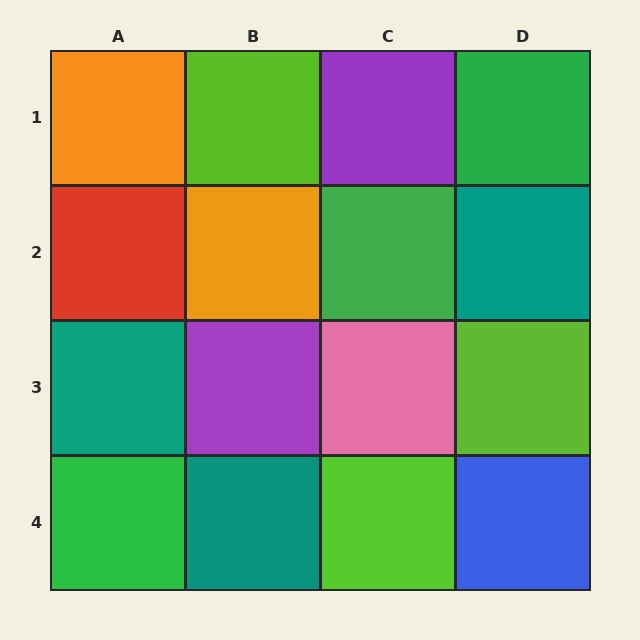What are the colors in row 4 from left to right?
Green, teal, lime, blue.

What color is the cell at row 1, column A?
Orange.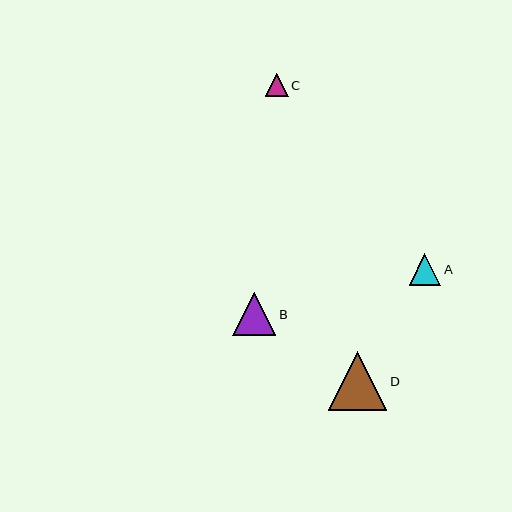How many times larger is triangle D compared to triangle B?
Triangle D is approximately 1.4 times the size of triangle B.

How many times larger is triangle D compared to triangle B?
Triangle D is approximately 1.4 times the size of triangle B.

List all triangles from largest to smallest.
From largest to smallest: D, B, A, C.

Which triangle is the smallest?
Triangle C is the smallest with a size of approximately 23 pixels.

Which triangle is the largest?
Triangle D is the largest with a size of approximately 59 pixels.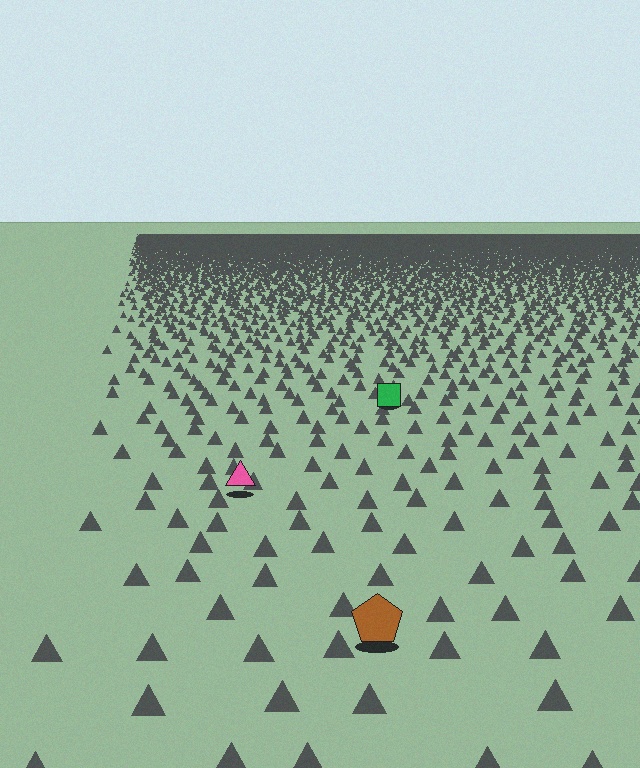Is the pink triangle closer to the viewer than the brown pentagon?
No. The brown pentagon is closer — you can tell from the texture gradient: the ground texture is coarser near it.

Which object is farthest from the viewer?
The green square is farthest from the viewer. It appears smaller and the ground texture around it is denser.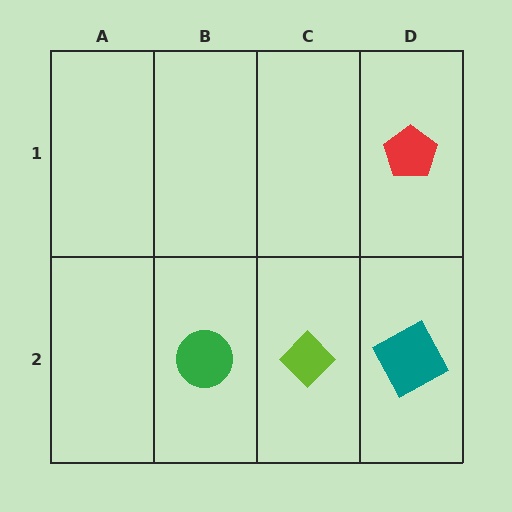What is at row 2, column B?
A green circle.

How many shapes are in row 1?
1 shape.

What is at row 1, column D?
A red pentagon.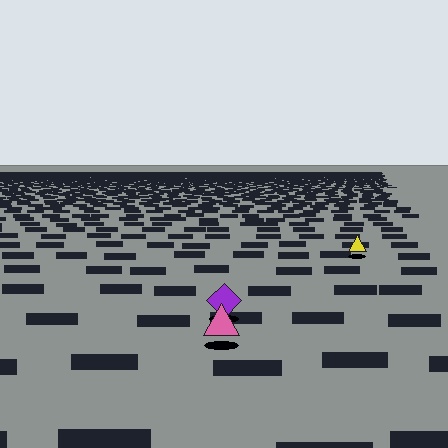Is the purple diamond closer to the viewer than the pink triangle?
No. The pink triangle is closer — you can tell from the texture gradient: the ground texture is coarser near it.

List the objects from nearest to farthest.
From nearest to farthest: the pink triangle, the purple diamond, the yellow triangle.